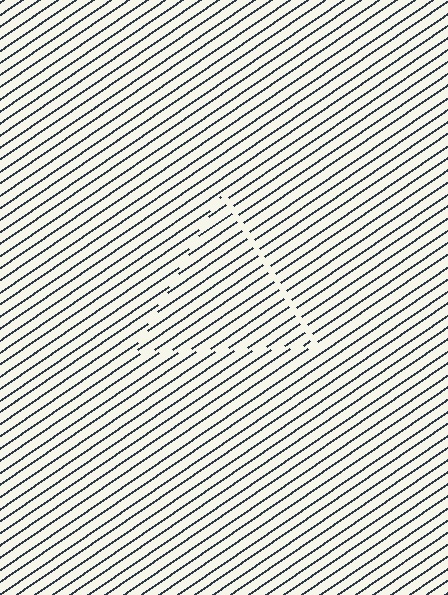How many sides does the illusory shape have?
3 sides — the line-ends trace a triangle.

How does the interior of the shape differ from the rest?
The interior of the shape contains the same grating, shifted by half a period — the contour is defined by the phase discontinuity where line-ends from the inner and outer gratings abut.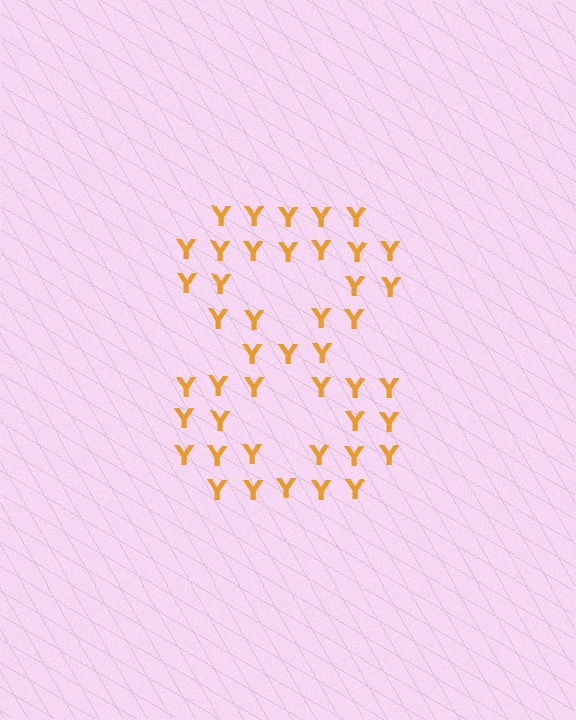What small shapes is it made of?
It is made of small letter Y's.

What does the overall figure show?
The overall figure shows the digit 8.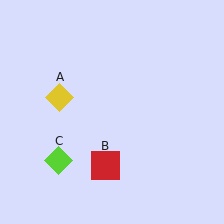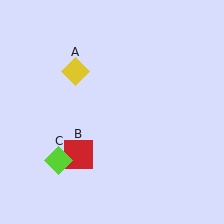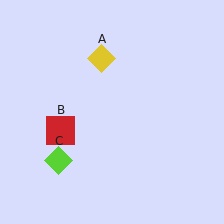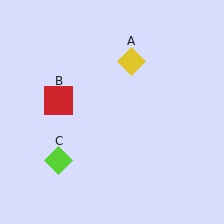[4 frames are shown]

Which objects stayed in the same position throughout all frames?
Lime diamond (object C) remained stationary.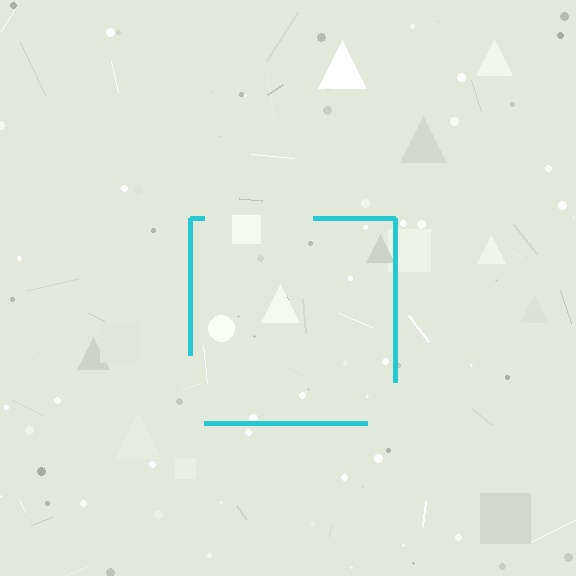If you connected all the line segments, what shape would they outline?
They would outline a square.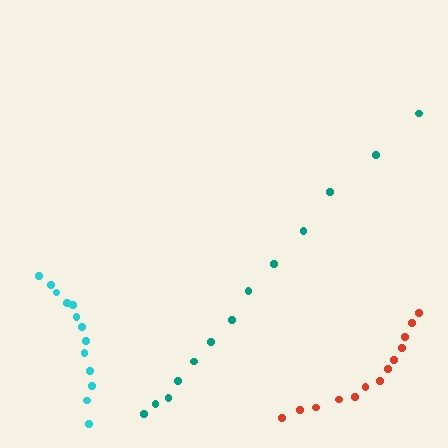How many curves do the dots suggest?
There are 3 distinct paths.